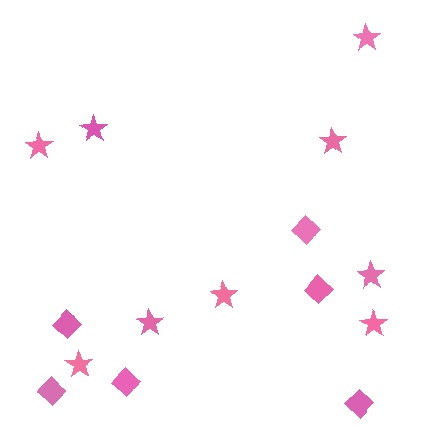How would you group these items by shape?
There are 2 groups: one group of diamonds (6) and one group of stars (9).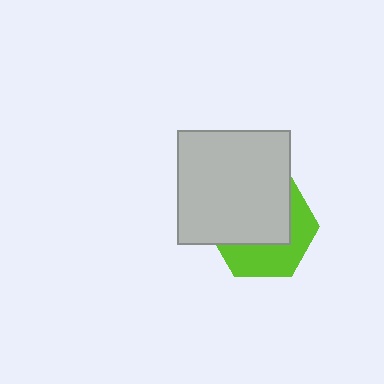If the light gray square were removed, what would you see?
You would see the complete lime hexagon.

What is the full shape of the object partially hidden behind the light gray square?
The partially hidden object is a lime hexagon.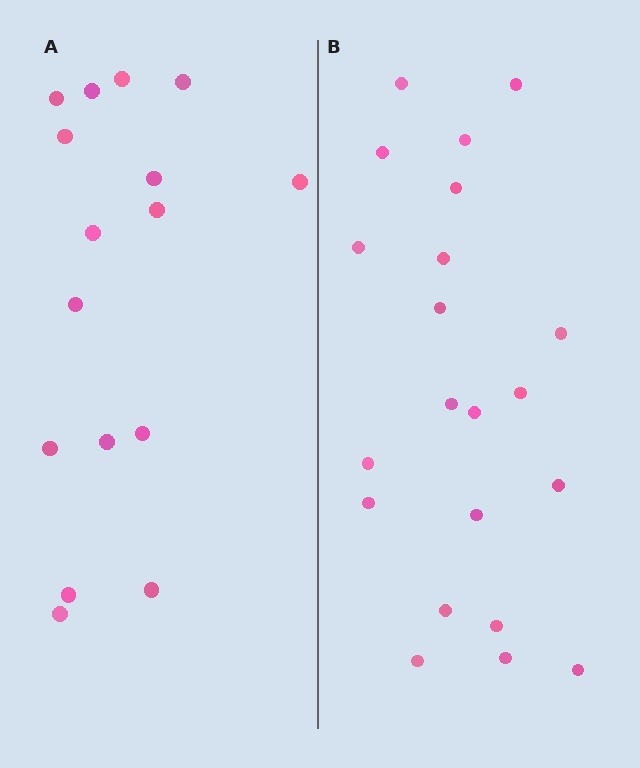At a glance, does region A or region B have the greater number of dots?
Region B (the right region) has more dots.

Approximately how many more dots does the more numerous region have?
Region B has about 5 more dots than region A.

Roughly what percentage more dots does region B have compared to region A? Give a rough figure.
About 30% more.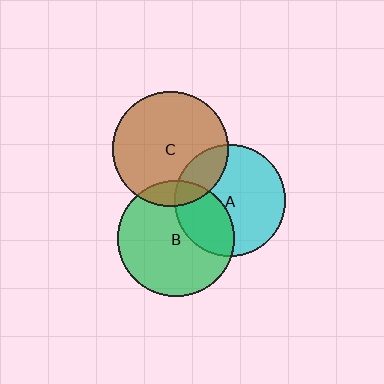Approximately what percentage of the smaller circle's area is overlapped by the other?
Approximately 10%.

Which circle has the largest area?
Circle B (green).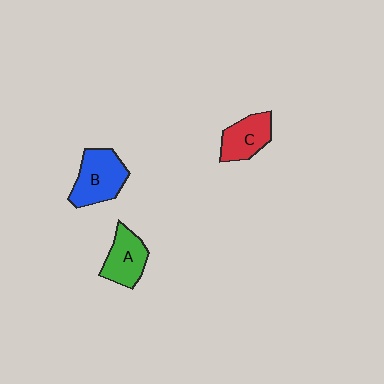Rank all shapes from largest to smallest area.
From largest to smallest: B (blue), A (green), C (red).